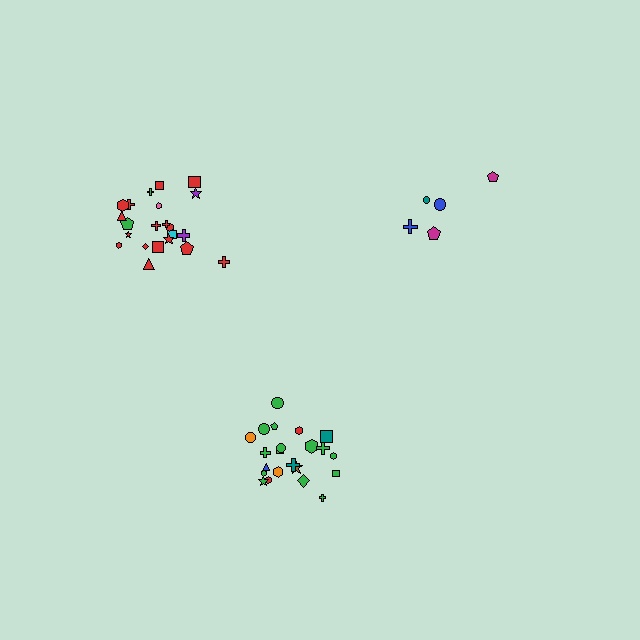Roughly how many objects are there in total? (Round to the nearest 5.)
Roughly 50 objects in total.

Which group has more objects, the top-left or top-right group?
The top-left group.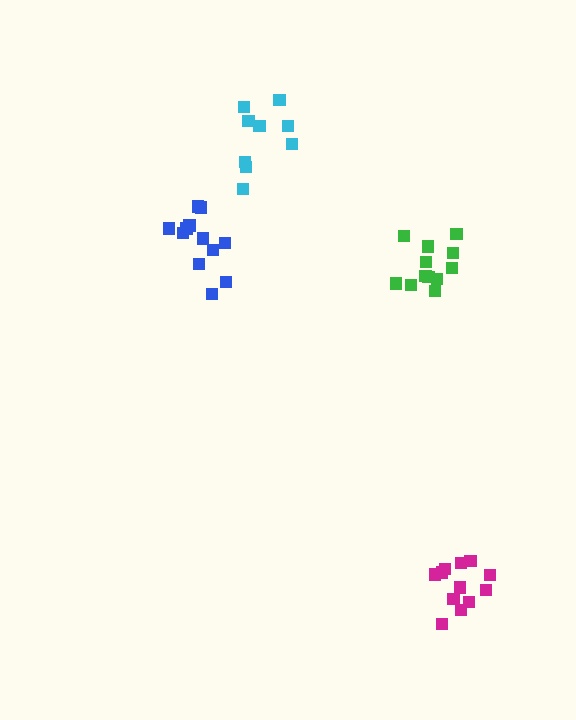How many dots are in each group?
Group 1: 9 dots, Group 2: 12 dots, Group 3: 12 dots, Group 4: 12 dots (45 total).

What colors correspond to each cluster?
The clusters are colored: cyan, blue, green, magenta.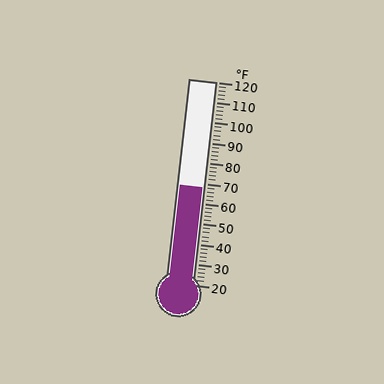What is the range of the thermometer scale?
The thermometer scale ranges from 20°F to 120°F.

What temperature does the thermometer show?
The thermometer shows approximately 68°F.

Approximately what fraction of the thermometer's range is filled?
The thermometer is filled to approximately 50% of its range.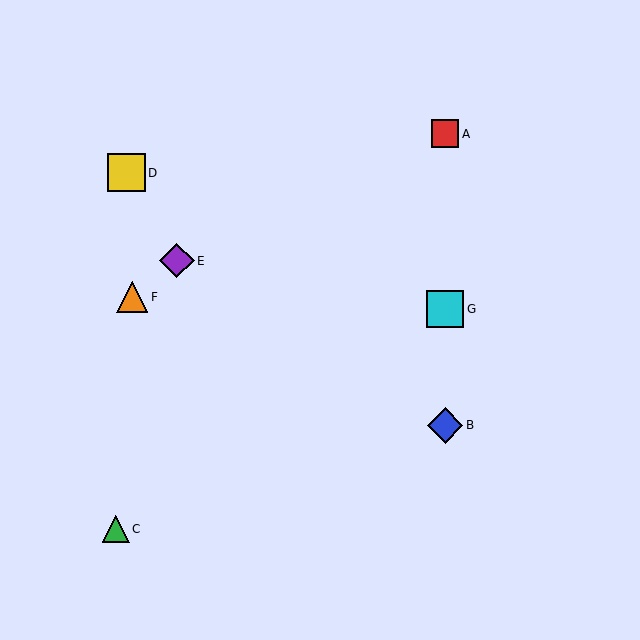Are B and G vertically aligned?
Yes, both are at x≈445.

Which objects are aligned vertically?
Objects A, B, G are aligned vertically.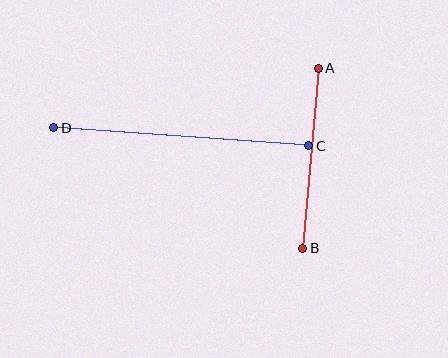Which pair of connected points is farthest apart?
Points C and D are farthest apart.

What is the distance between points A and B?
The distance is approximately 181 pixels.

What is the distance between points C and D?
The distance is approximately 256 pixels.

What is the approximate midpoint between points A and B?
The midpoint is at approximately (310, 158) pixels.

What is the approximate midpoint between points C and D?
The midpoint is at approximately (181, 137) pixels.